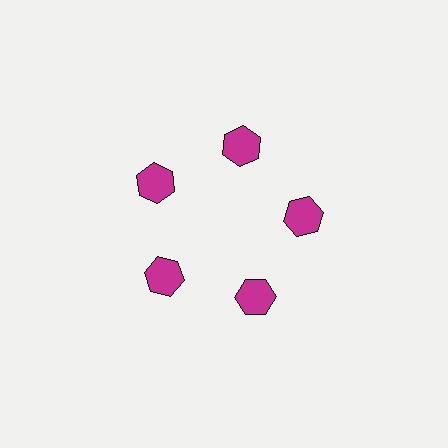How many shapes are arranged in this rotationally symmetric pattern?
There are 5 shapes, arranged in 5 groups of 1.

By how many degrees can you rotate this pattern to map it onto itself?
The pattern maps onto itself every 72 degrees of rotation.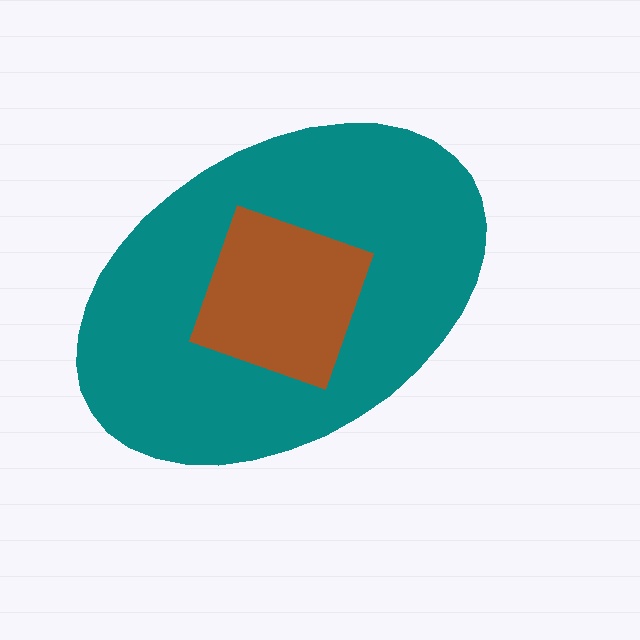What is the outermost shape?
The teal ellipse.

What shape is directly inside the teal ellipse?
The brown square.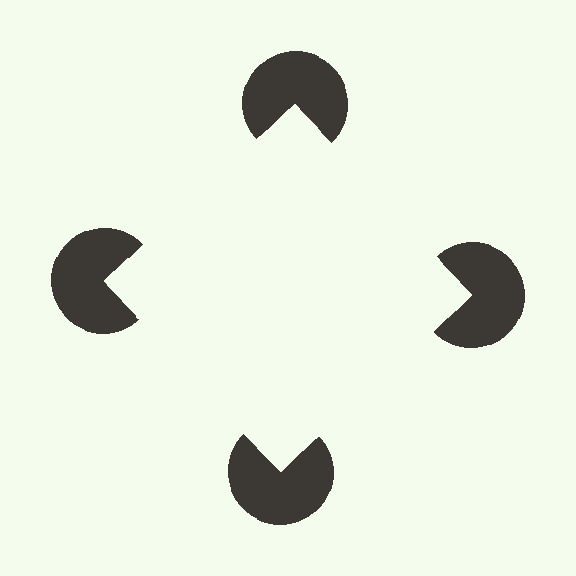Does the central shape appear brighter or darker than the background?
It typically appears slightly brighter than the background, even though no actual brightness change is drawn.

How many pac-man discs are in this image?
There are 4 — one at each vertex of the illusory square.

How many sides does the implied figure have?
4 sides.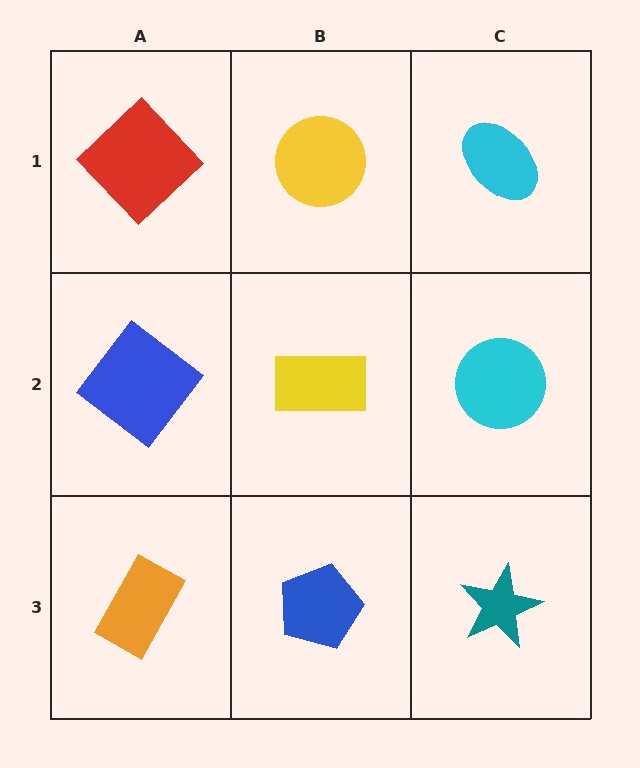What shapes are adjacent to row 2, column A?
A red diamond (row 1, column A), an orange rectangle (row 3, column A), a yellow rectangle (row 2, column B).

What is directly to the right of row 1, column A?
A yellow circle.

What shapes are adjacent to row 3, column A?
A blue diamond (row 2, column A), a blue pentagon (row 3, column B).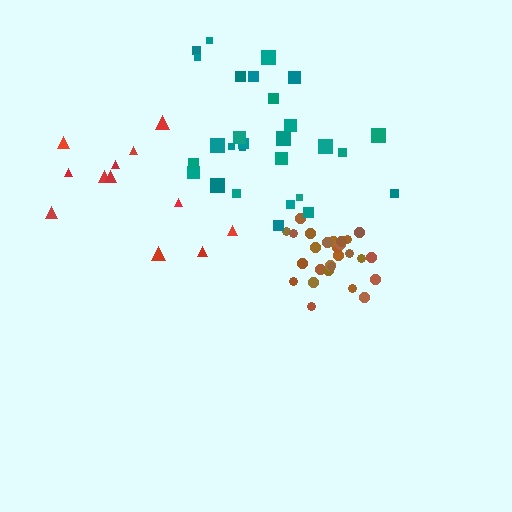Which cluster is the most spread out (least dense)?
Red.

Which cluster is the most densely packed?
Brown.